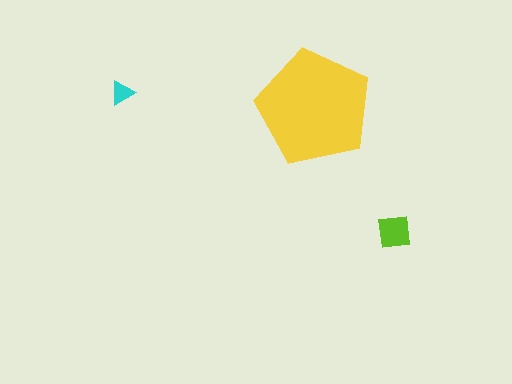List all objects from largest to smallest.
The yellow pentagon, the lime square, the cyan triangle.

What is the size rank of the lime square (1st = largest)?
2nd.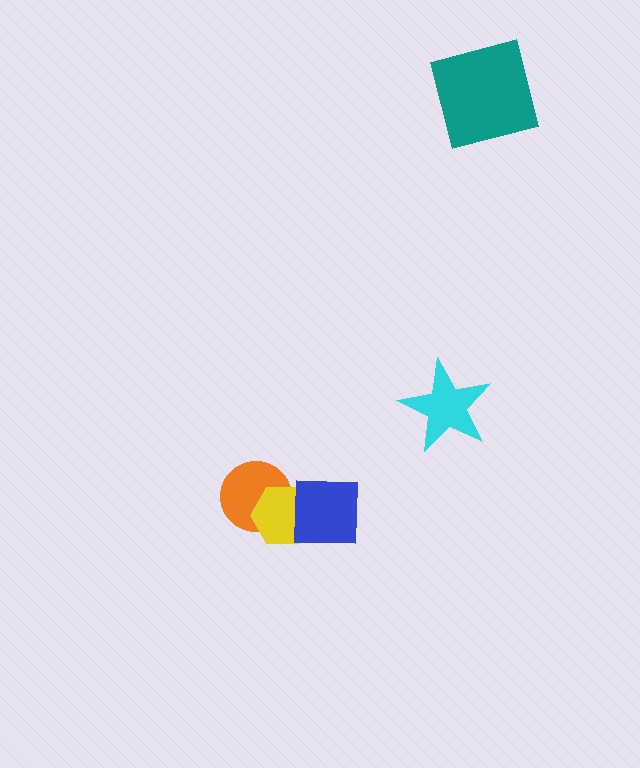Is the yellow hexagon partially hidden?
Yes, it is partially covered by another shape.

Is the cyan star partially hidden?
No, no other shape covers it.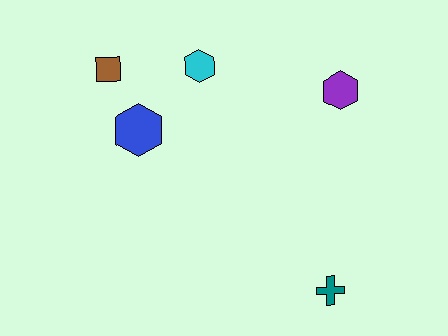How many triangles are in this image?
There are no triangles.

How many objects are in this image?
There are 5 objects.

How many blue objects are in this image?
There is 1 blue object.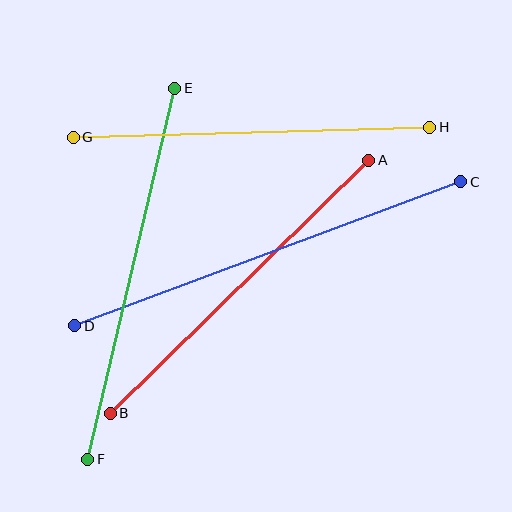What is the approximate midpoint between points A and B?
The midpoint is at approximately (240, 287) pixels.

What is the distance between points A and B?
The distance is approximately 362 pixels.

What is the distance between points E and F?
The distance is approximately 381 pixels.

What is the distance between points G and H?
The distance is approximately 357 pixels.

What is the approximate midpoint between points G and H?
The midpoint is at approximately (251, 132) pixels.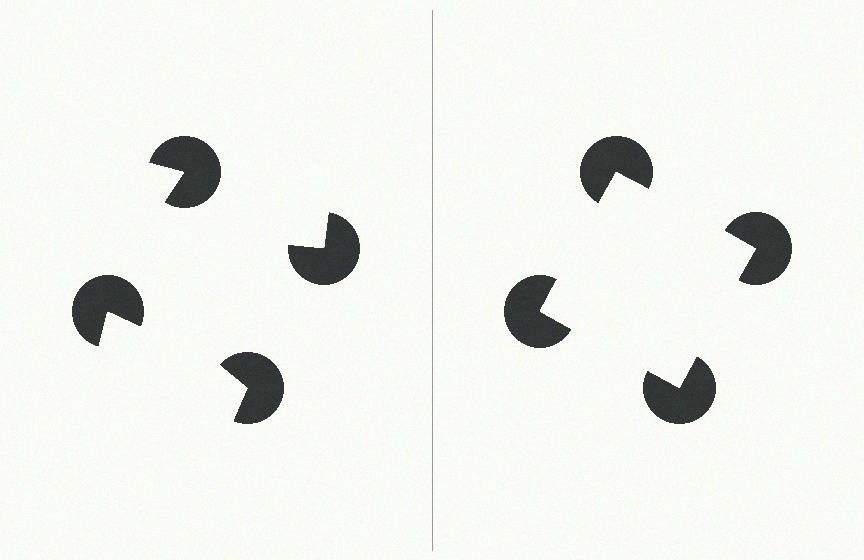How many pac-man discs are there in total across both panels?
8 — 4 on each side.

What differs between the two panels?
The pac-man discs are positioned identically on both sides; only the wedge orientations differ. On the right they align to a square; on the left they are misaligned.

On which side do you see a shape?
An illusory square appears on the right side. On the left side the wedge cuts are rotated, so no coherent shape forms.